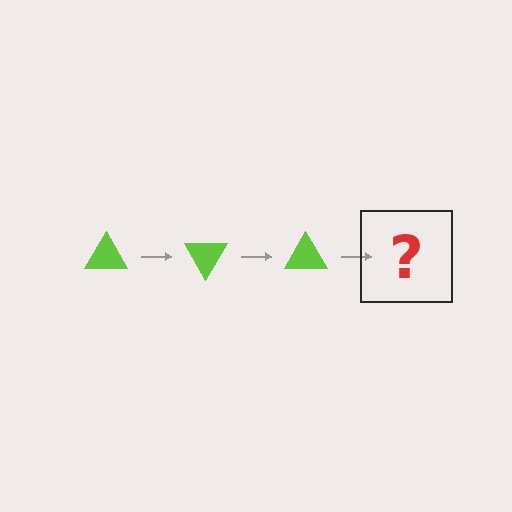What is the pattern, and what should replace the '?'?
The pattern is that the triangle rotates 60 degrees each step. The '?' should be a lime triangle rotated 180 degrees.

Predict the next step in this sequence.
The next step is a lime triangle rotated 180 degrees.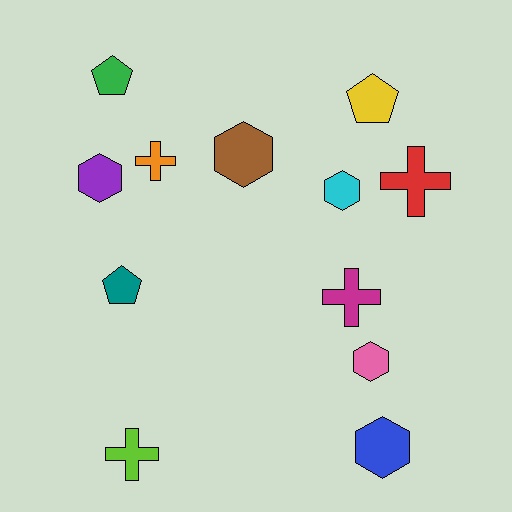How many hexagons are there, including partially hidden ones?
There are 5 hexagons.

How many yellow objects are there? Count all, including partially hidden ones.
There is 1 yellow object.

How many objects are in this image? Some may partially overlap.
There are 12 objects.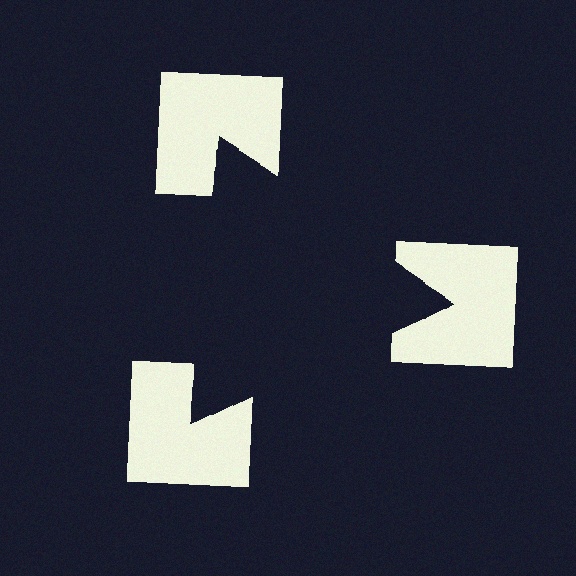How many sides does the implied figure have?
3 sides.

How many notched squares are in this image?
There are 3 — one at each vertex of the illusory triangle.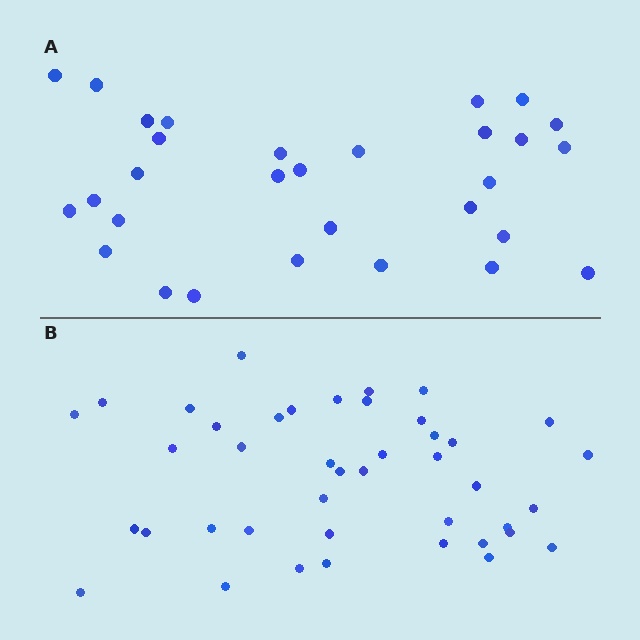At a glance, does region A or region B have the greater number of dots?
Region B (the bottom region) has more dots.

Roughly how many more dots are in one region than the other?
Region B has roughly 12 or so more dots than region A.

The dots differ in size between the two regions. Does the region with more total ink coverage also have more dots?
No. Region A has more total ink coverage because its dots are larger, but region B actually contains more individual dots. Total area can be misleading — the number of items is what matters here.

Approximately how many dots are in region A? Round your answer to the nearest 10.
About 30 dots.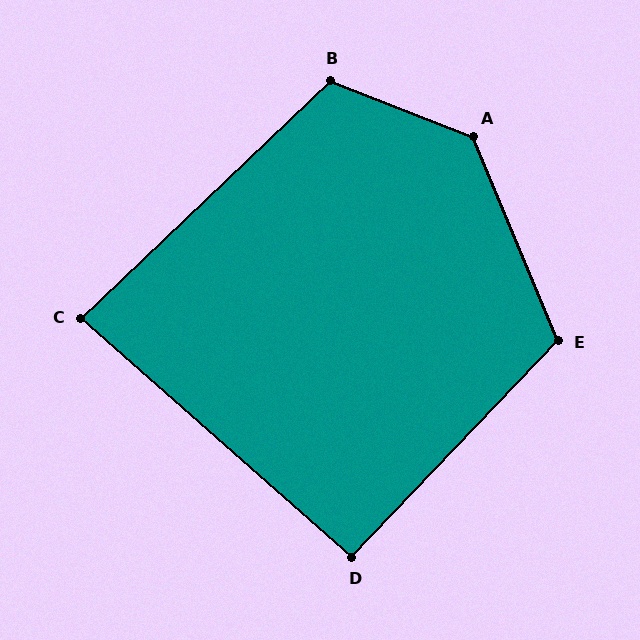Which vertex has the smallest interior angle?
C, at approximately 85 degrees.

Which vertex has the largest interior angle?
A, at approximately 134 degrees.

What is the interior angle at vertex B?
Approximately 115 degrees (obtuse).